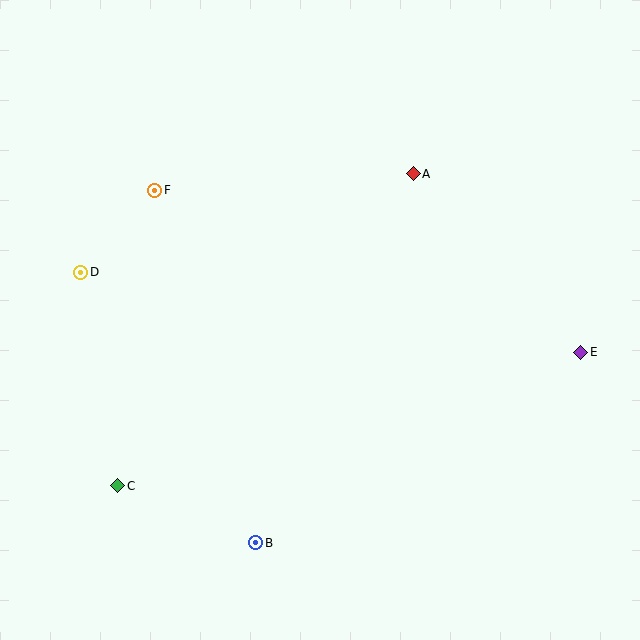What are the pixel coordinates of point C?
Point C is at (118, 486).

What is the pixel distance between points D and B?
The distance between D and B is 323 pixels.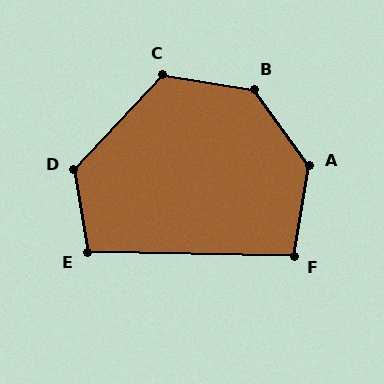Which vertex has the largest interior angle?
A, at approximately 135 degrees.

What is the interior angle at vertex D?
Approximately 127 degrees (obtuse).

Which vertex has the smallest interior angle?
F, at approximately 99 degrees.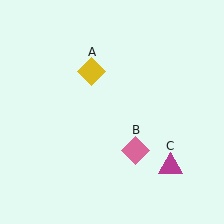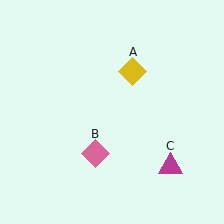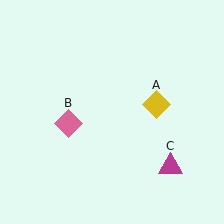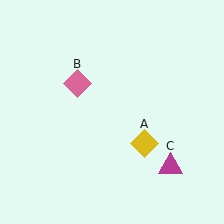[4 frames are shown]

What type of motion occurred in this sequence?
The yellow diamond (object A), pink diamond (object B) rotated clockwise around the center of the scene.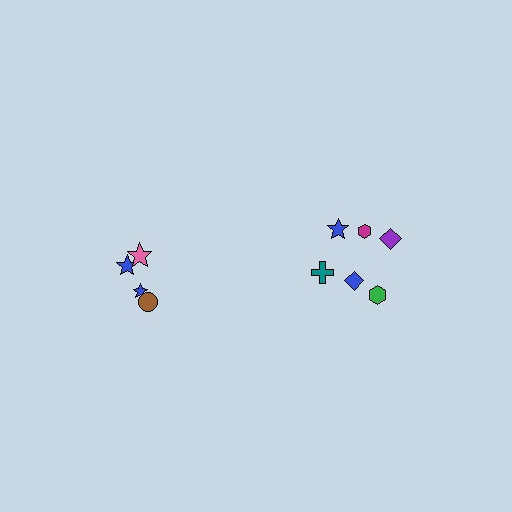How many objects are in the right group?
There are 6 objects.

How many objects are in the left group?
There are 4 objects.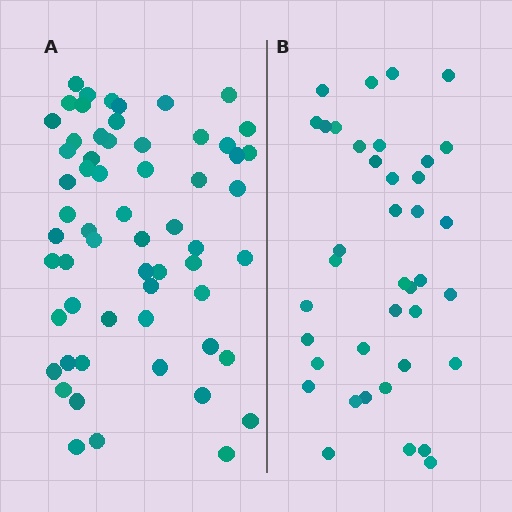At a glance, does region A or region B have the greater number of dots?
Region A (the left region) has more dots.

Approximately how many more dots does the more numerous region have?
Region A has approximately 20 more dots than region B.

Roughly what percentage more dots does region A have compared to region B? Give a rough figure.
About 55% more.